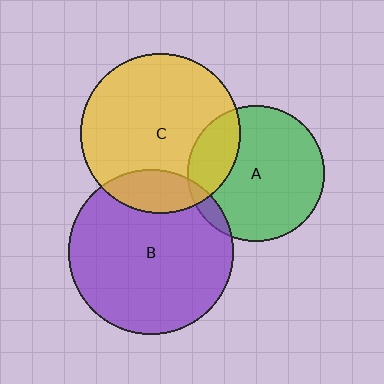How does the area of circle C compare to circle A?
Approximately 1.4 times.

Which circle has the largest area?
Circle B (purple).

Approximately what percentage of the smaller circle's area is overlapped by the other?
Approximately 5%.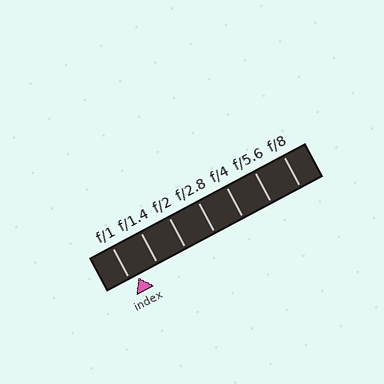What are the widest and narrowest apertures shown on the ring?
The widest aperture shown is f/1 and the narrowest is f/8.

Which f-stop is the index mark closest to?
The index mark is closest to f/1.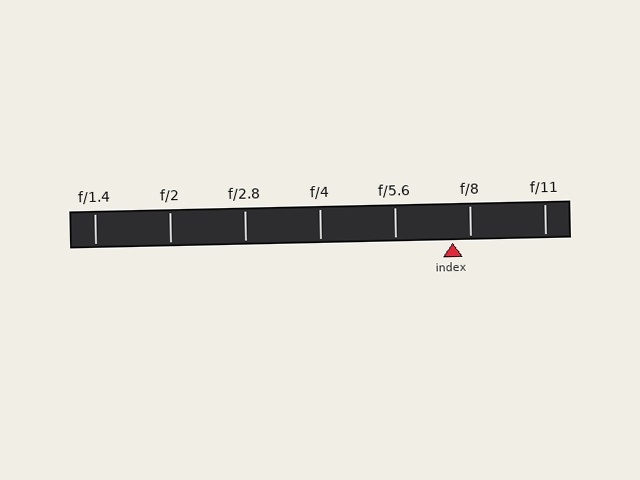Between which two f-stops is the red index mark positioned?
The index mark is between f/5.6 and f/8.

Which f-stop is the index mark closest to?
The index mark is closest to f/8.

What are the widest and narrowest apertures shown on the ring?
The widest aperture shown is f/1.4 and the narrowest is f/11.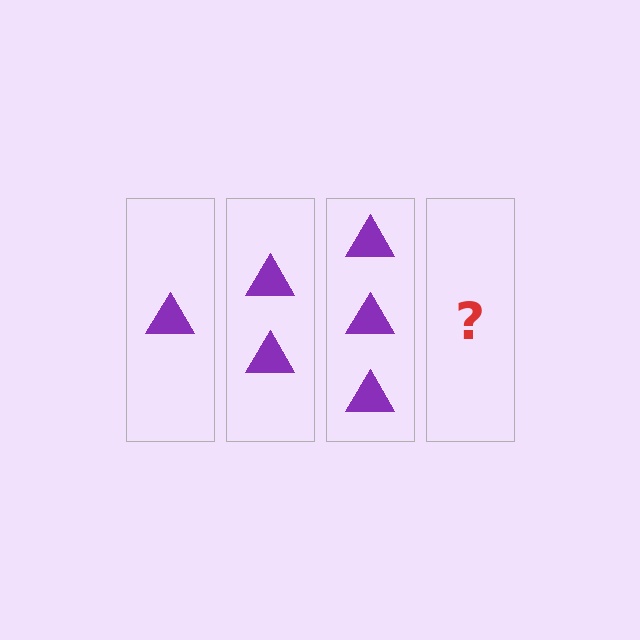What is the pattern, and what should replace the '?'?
The pattern is that each step adds one more triangle. The '?' should be 4 triangles.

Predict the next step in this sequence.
The next step is 4 triangles.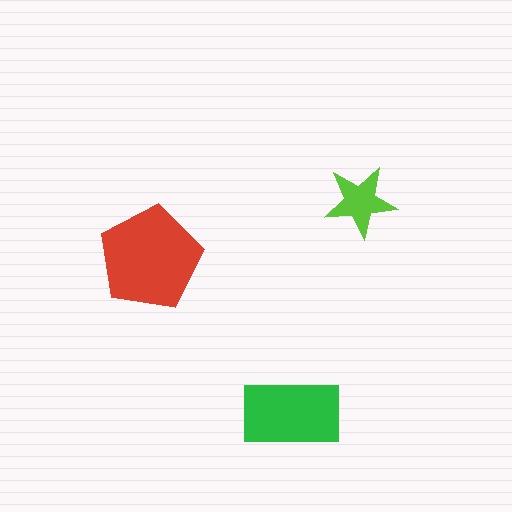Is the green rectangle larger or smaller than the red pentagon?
Smaller.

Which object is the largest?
The red pentagon.